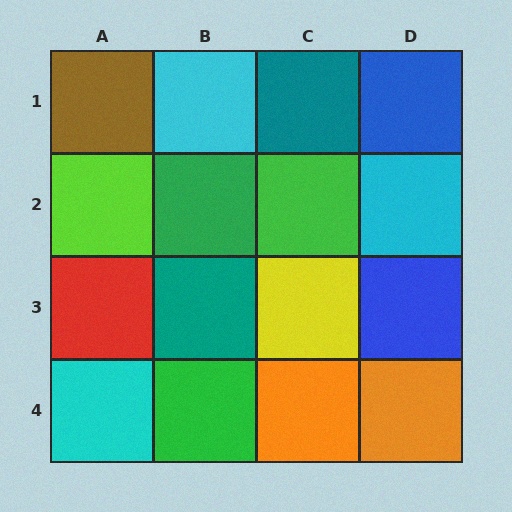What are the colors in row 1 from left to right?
Brown, cyan, teal, blue.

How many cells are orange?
2 cells are orange.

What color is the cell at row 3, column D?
Blue.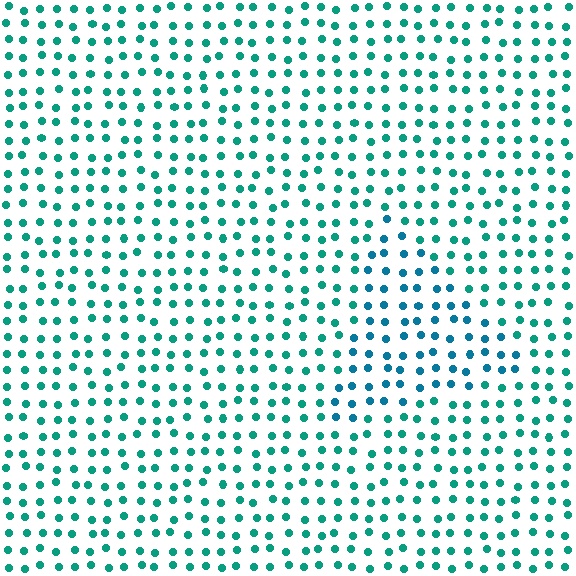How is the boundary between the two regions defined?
The boundary is defined purely by a slight shift in hue (about 27 degrees). Spacing, size, and orientation are identical on both sides.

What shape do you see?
I see a triangle.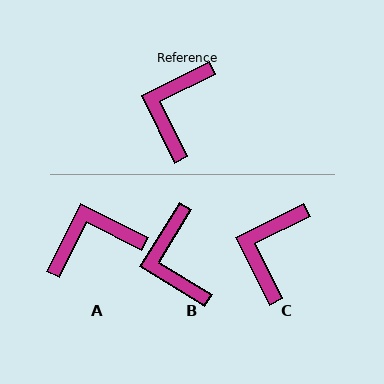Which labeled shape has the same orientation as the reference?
C.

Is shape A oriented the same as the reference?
No, it is off by about 53 degrees.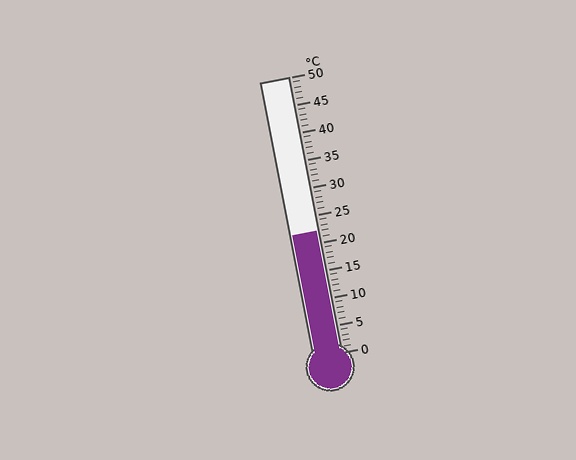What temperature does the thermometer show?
The thermometer shows approximately 22°C.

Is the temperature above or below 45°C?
The temperature is below 45°C.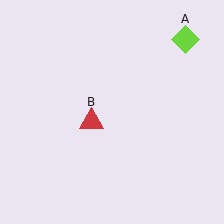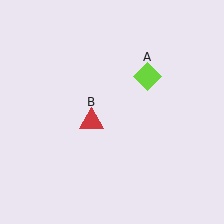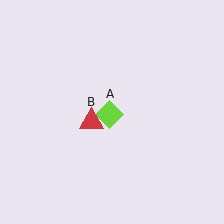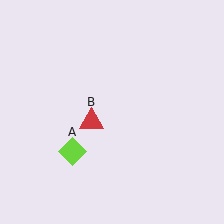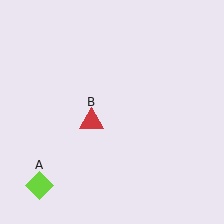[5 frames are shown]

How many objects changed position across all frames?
1 object changed position: lime diamond (object A).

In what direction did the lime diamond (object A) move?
The lime diamond (object A) moved down and to the left.